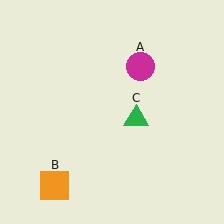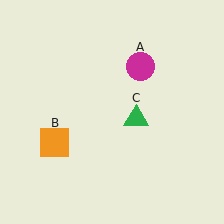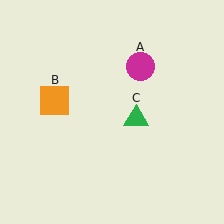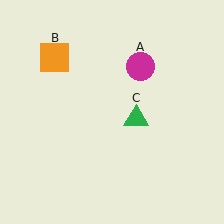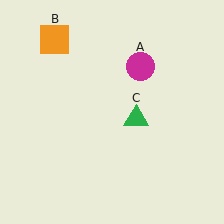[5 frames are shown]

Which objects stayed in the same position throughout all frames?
Magenta circle (object A) and green triangle (object C) remained stationary.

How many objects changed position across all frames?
1 object changed position: orange square (object B).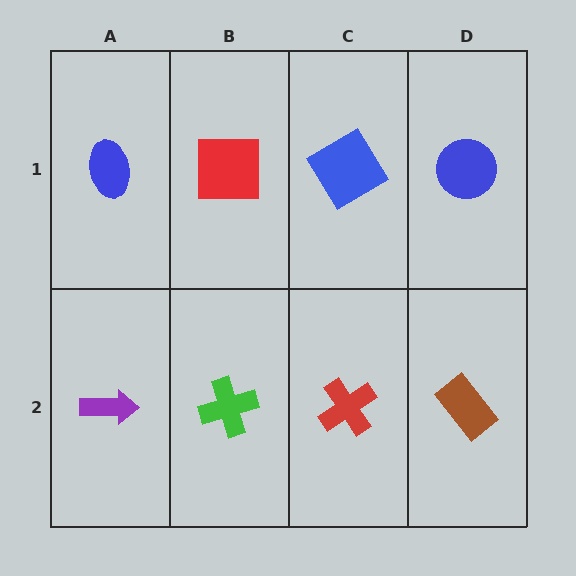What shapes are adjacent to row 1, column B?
A green cross (row 2, column B), a blue ellipse (row 1, column A), a blue diamond (row 1, column C).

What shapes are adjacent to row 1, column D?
A brown rectangle (row 2, column D), a blue diamond (row 1, column C).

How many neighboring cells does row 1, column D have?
2.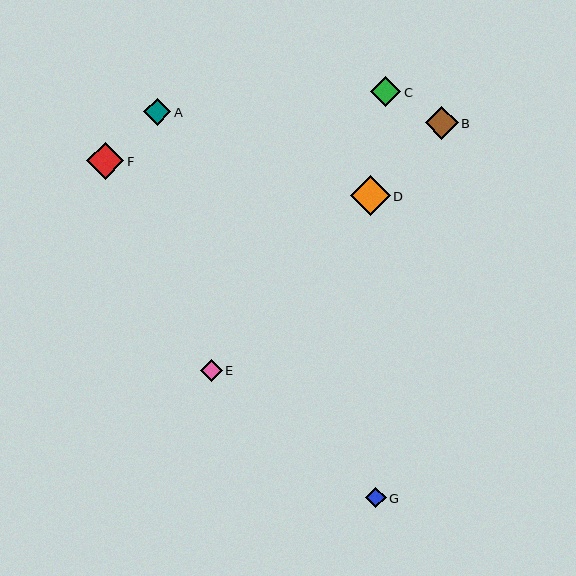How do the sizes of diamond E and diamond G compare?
Diamond E and diamond G are approximately the same size.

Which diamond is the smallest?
Diamond G is the smallest with a size of approximately 21 pixels.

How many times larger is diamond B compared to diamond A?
Diamond B is approximately 1.2 times the size of diamond A.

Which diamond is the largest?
Diamond D is the largest with a size of approximately 40 pixels.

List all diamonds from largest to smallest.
From largest to smallest: D, F, B, C, A, E, G.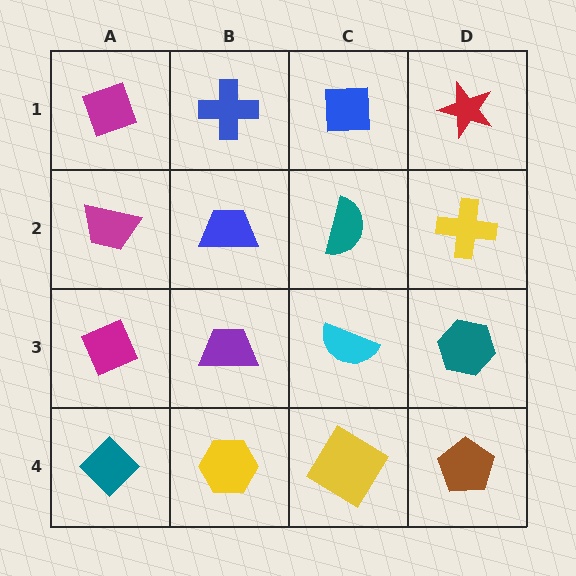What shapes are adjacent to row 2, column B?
A blue cross (row 1, column B), a purple trapezoid (row 3, column B), a magenta trapezoid (row 2, column A), a teal semicircle (row 2, column C).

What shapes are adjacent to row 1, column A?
A magenta trapezoid (row 2, column A), a blue cross (row 1, column B).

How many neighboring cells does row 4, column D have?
2.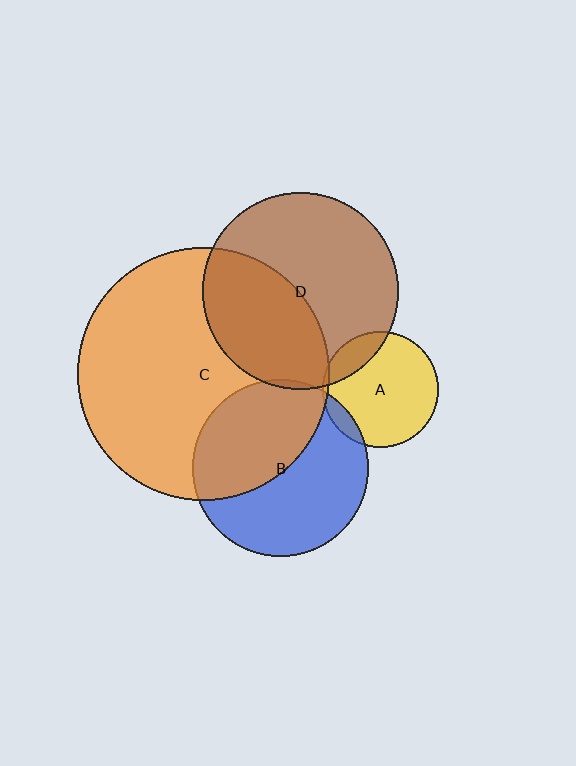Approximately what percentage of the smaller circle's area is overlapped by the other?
Approximately 15%.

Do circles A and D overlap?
Yes.